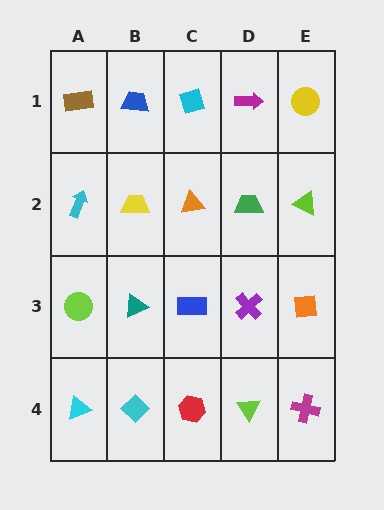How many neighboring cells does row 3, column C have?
4.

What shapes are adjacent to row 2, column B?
A blue trapezoid (row 1, column B), a teal triangle (row 3, column B), a cyan arrow (row 2, column A), an orange triangle (row 2, column C).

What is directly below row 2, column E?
An orange square.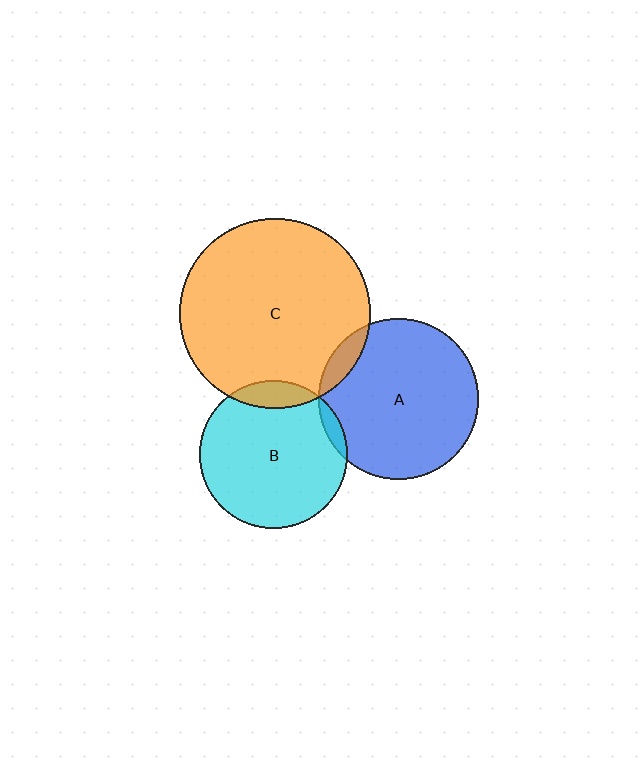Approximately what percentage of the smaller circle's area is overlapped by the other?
Approximately 5%.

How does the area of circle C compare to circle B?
Approximately 1.7 times.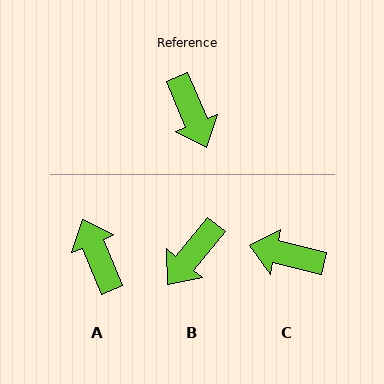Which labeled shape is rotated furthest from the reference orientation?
A, about 180 degrees away.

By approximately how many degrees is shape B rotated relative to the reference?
Approximately 62 degrees clockwise.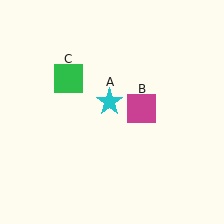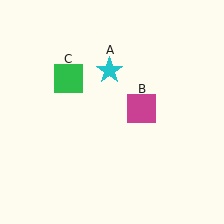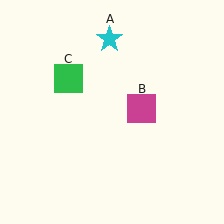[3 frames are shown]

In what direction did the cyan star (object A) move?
The cyan star (object A) moved up.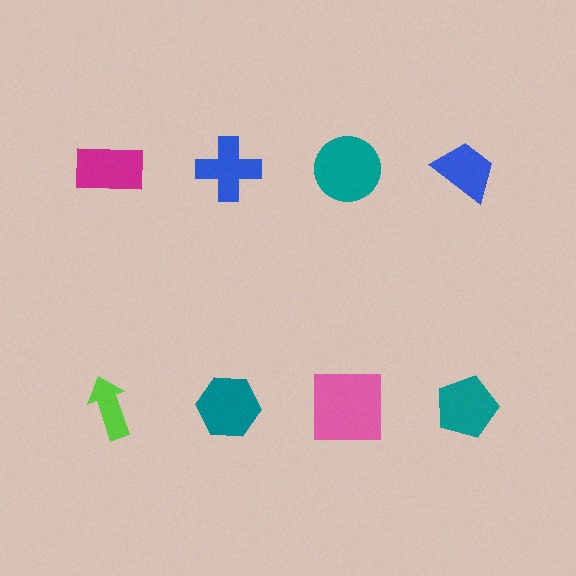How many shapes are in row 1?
4 shapes.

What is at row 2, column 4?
A teal pentagon.